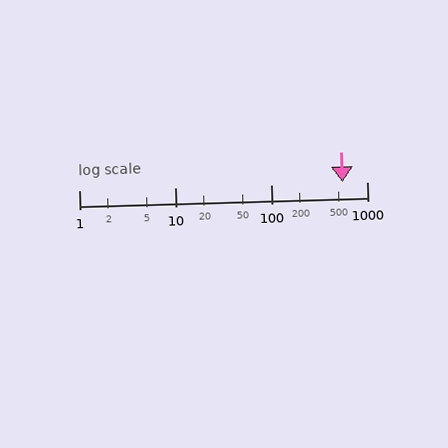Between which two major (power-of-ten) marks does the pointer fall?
The pointer is between 100 and 1000.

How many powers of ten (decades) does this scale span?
The scale spans 3 decades, from 1 to 1000.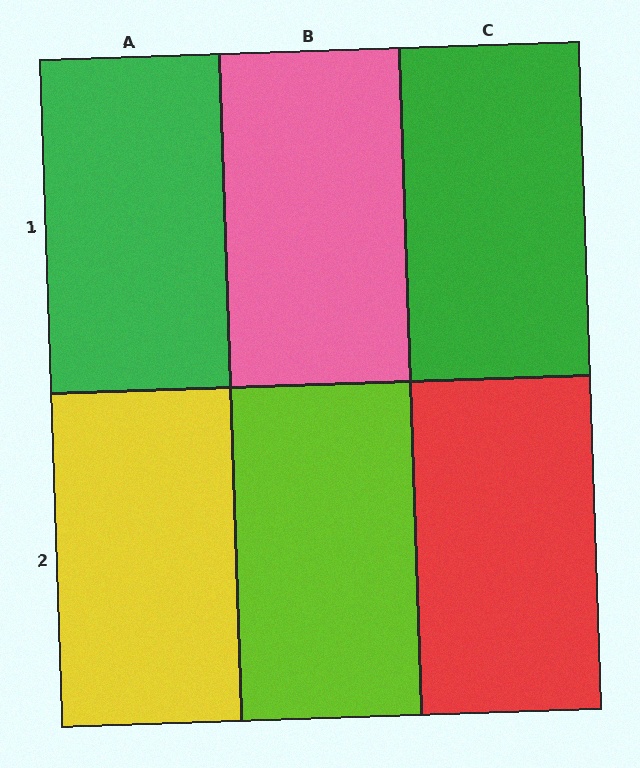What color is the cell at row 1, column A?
Green.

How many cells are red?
1 cell is red.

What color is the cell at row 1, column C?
Green.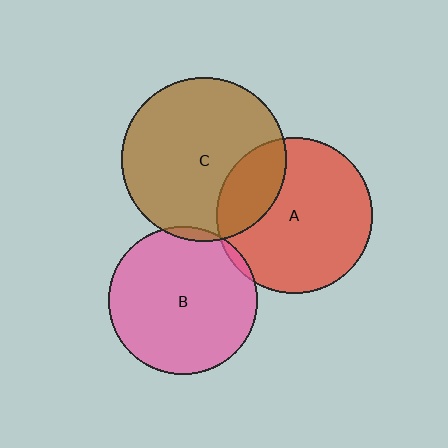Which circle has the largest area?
Circle C (brown).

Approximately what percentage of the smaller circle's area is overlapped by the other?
Approximately 5%.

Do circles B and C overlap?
Yes.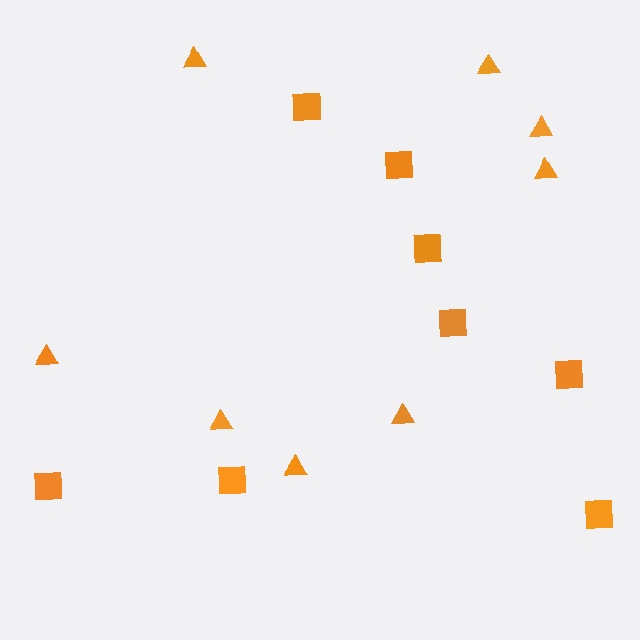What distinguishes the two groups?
There are 2 groups: one group of squares (8) and one group of triangles (8).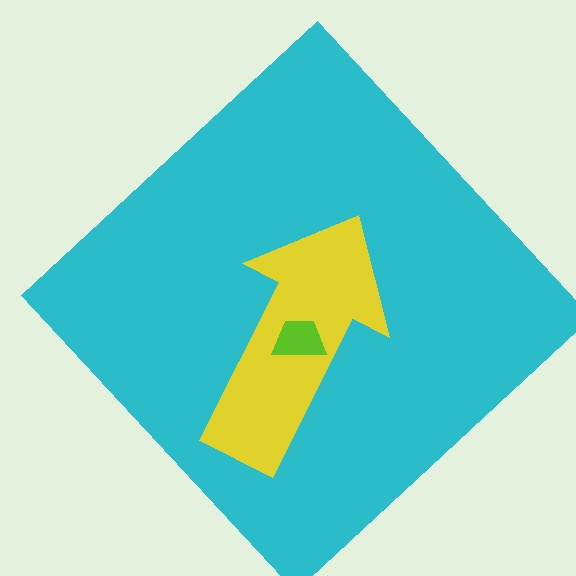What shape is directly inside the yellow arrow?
The lime trapezoid.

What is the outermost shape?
The cyan diamond.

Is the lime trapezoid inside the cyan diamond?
Yes.